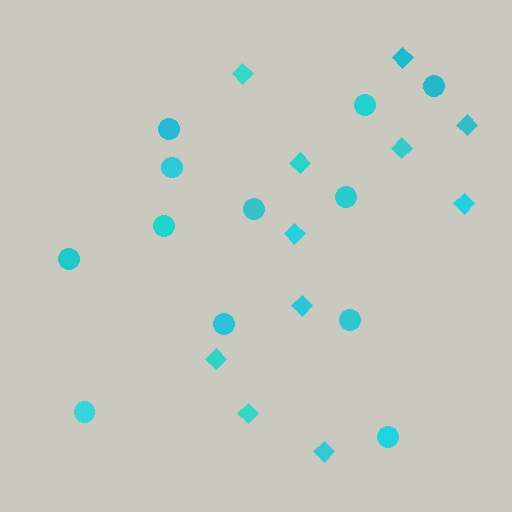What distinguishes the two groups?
There are 2 groups: one group of circles (12) and one group of diamonds (11).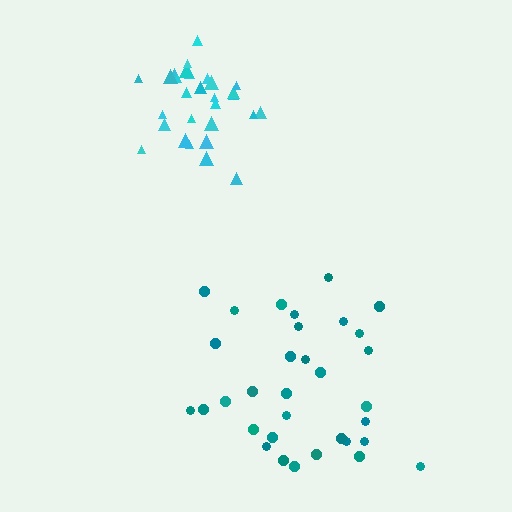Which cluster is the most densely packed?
Cyan.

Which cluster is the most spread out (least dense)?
Teal.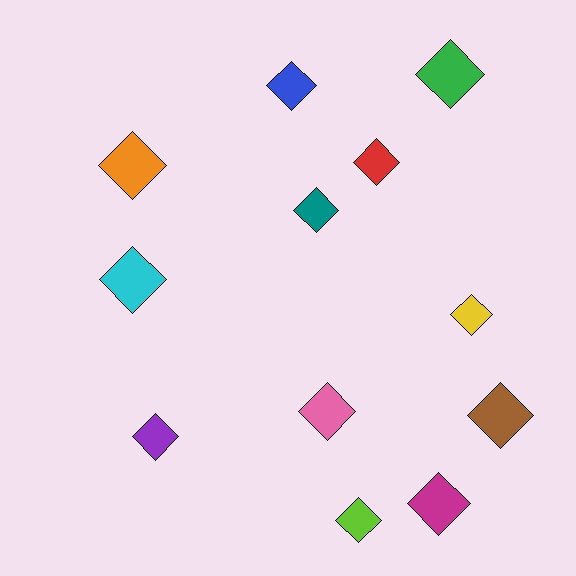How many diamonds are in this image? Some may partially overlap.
There are 12 diamonds.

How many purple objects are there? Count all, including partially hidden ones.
There is 1 purple object.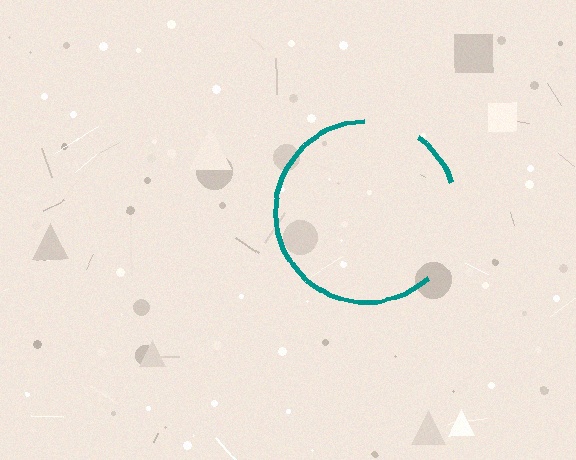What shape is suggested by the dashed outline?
The dashed outline suggests a circle.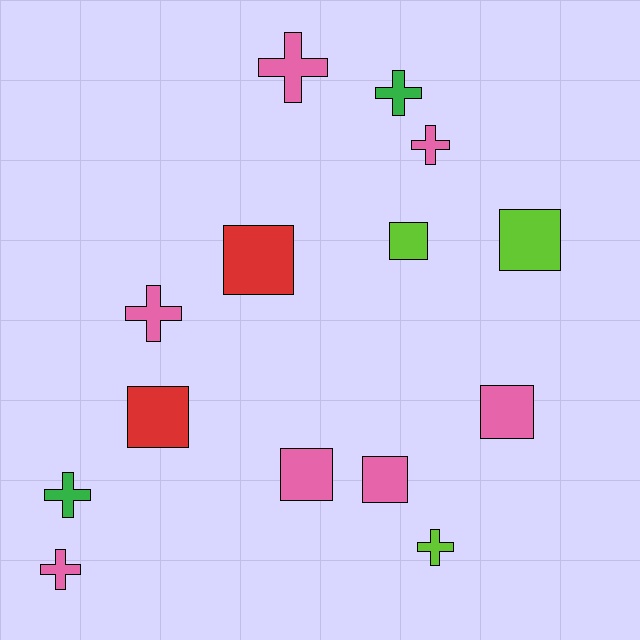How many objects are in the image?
There are 14 objects.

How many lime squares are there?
There are 2 lime squares.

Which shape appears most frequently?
Cross, with 7 objects.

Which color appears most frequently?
Pink, with 7 objects.